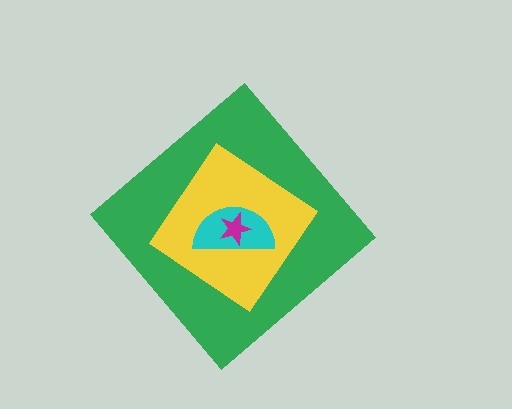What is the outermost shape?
The green diamond.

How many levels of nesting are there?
4.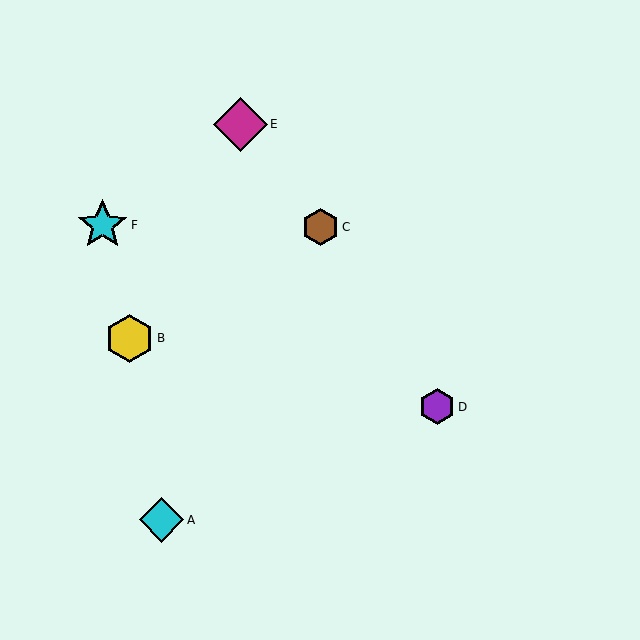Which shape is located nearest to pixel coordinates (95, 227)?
The cyan star (labeled F) at (102, 225) is nearest to that location.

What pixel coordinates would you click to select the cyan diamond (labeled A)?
Click at (162, 520) to select the cyan diamond A.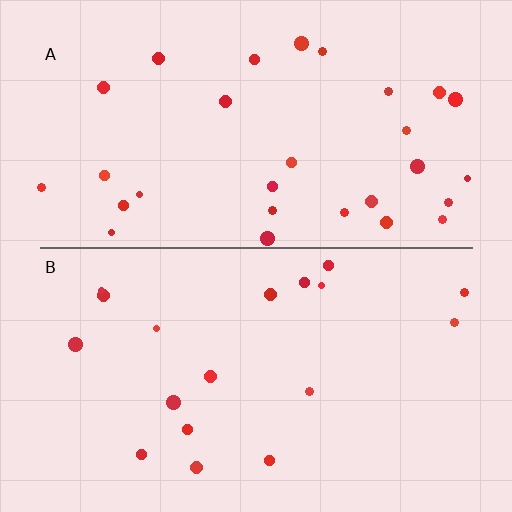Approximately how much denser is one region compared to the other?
Approximately 1.7× — region A over region B.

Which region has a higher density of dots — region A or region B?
A (the top).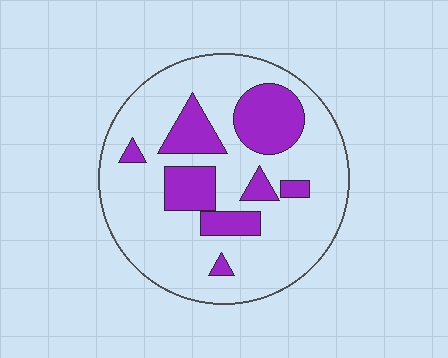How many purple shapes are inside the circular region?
8.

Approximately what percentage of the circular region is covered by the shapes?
Approximately 25%.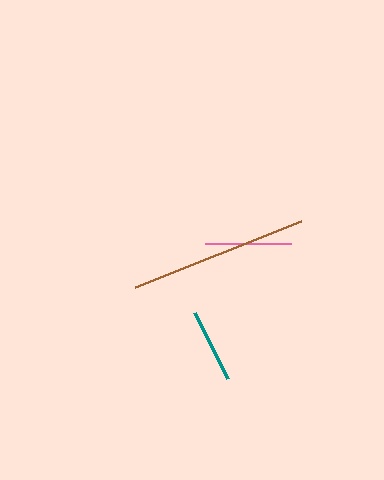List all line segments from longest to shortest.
From longest to shortest: brown, pink, teal.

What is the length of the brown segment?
The brown segment is approximately 179 pixels long.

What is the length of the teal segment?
The teal segment is approximately 74 pixels long.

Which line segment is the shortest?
The teal line is the shortest at approximately 74 pixels.